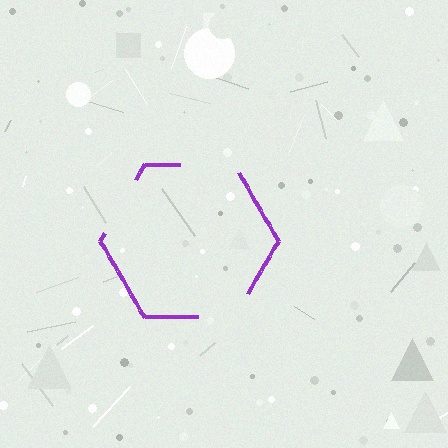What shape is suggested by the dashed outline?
The dashed outline suggests a hexagon.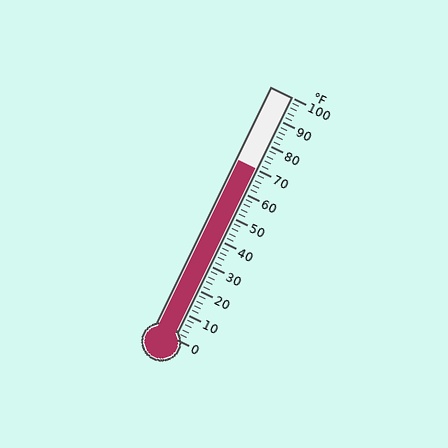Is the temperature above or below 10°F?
The temperature is above 10°F.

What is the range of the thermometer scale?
The thermometer scale ranges from 0°F to 100°F.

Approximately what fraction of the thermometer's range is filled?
The thermometer is filled to approximately 70% of its range.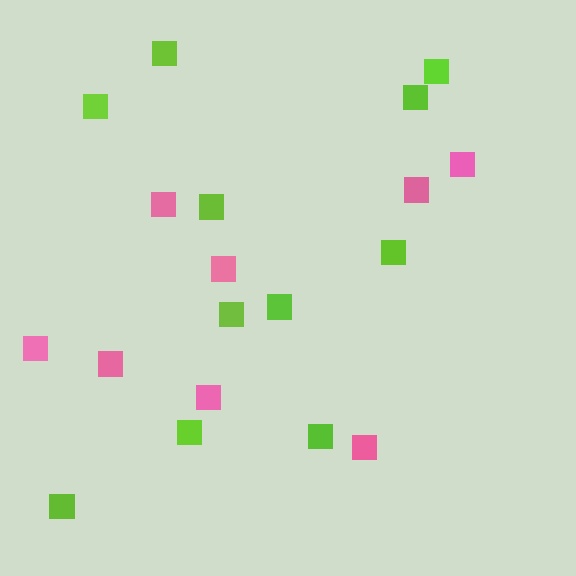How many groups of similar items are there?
There are 2 groups: one group of pink squares (8) and one group of lime squares (11).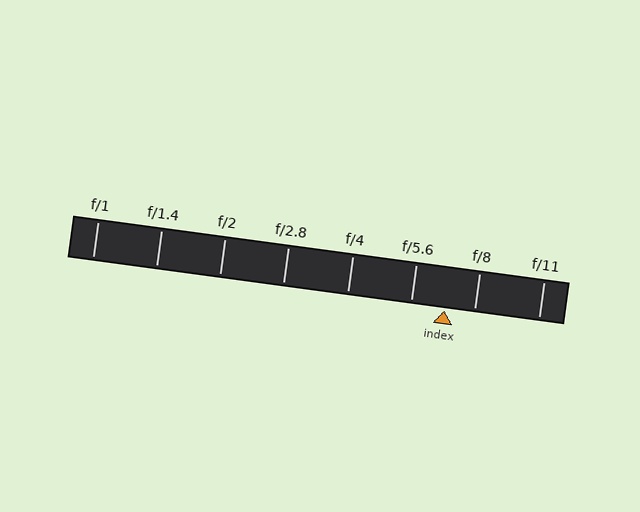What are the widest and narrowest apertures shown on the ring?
The widest aperture shown is f/1 and the narrowest is f/11.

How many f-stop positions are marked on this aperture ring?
There are 8 f-stop positions marked.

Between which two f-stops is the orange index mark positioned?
The index mark is between f/5.6 and f/8.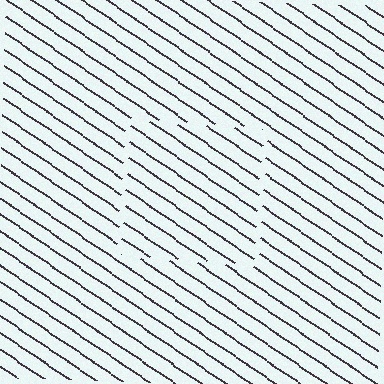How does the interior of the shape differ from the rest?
The interior of the shape contains the same grating, shifted by half a period — the contour is defined by the phase discontinuity where line-ends from the inner and outer gratings abut.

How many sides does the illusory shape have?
4 sides — the line-ends trace a square.